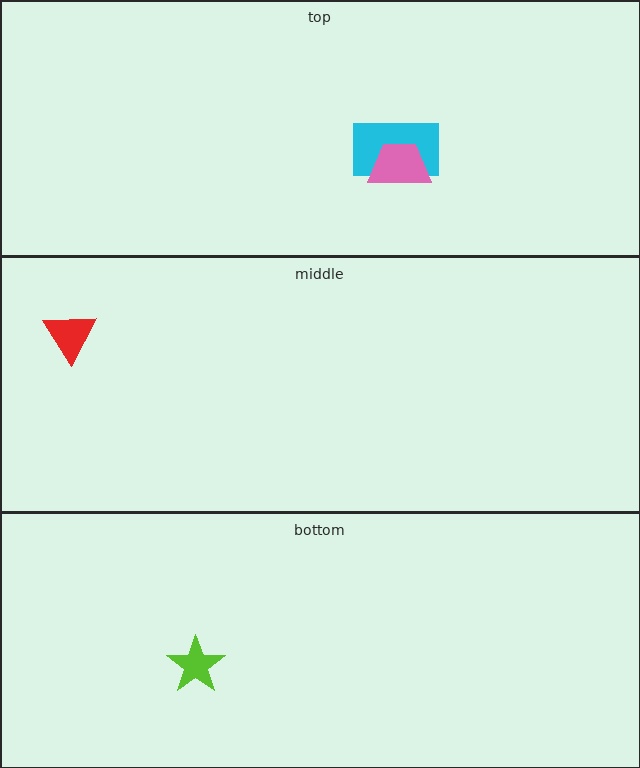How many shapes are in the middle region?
1.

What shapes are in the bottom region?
The lime star.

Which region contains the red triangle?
The middle region.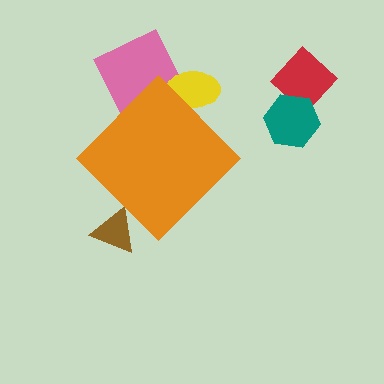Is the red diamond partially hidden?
No, the red diamond is fully visible.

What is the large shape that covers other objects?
An orange diamond.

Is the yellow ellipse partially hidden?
Yes, the yellow ellipse is partially hidden behind the orange diamond.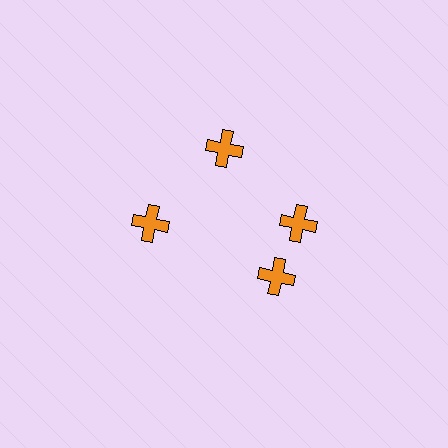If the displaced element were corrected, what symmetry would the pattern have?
It would have 4-fold rotational symmetry — the pattern would map onto itself every 90 degrees.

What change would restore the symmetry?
The symmetry would be restored by rotating it back into even spacing with its neighbors so that all 4 crosses sit at equal angles and equal distance from the center.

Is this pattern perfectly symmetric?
No. The 4 orange crosses are arranged in a ring, but one element near the 6 o'clock position is rotated out of alignment along the ring, breaking the 4-fold rotational symmetry.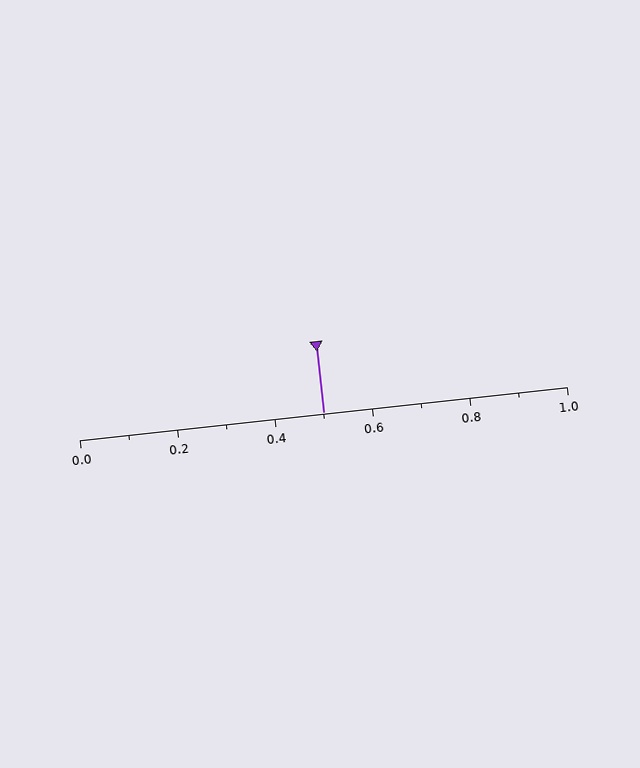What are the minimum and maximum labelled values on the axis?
The axis runs from 0.0 to 1.0.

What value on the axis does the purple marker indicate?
The marker indicates approximately 0.5.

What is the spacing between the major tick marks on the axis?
The major ticks are spaced 0.2 apart.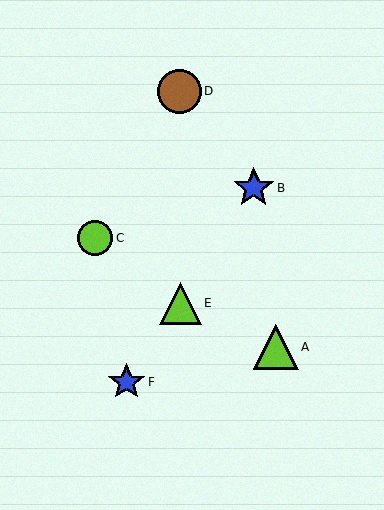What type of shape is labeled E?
Shape E is a lime triangle.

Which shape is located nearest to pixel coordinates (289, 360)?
The lime triangle (labeled A) at (276, 347) is nearest to that location.